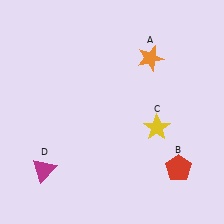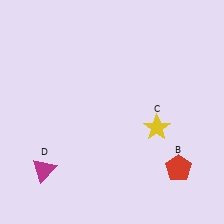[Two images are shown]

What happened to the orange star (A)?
The orange star (A) was removed in Image 2. It was in the top-right area of Image 1.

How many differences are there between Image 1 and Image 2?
There is 1 difference between the two images.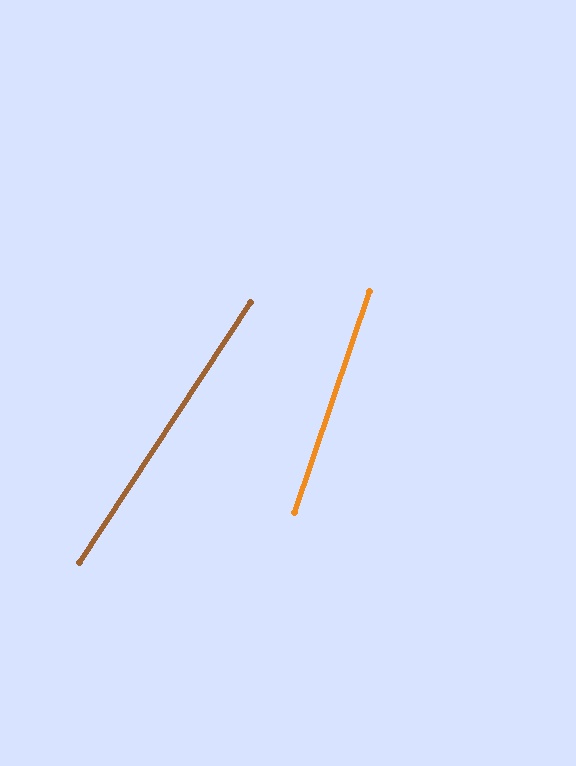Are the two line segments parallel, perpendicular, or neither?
Neither parallel nor perpendicular — they differ by about 15°.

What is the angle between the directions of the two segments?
Approximately 15 degrees.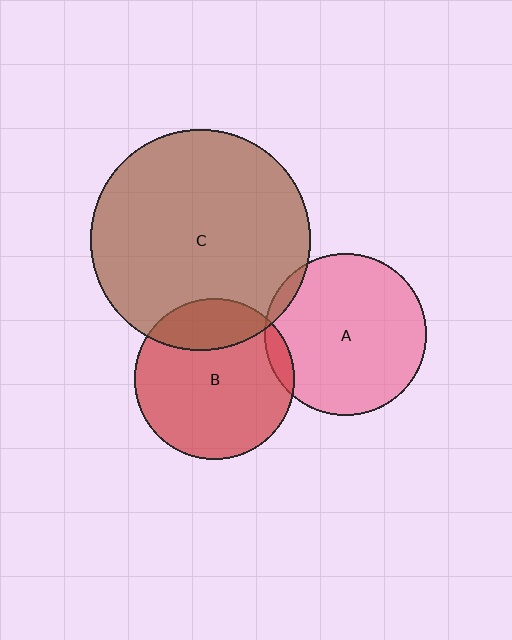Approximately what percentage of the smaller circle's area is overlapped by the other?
Approximately 5%.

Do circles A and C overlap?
Yes.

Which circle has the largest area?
Circle C (brown).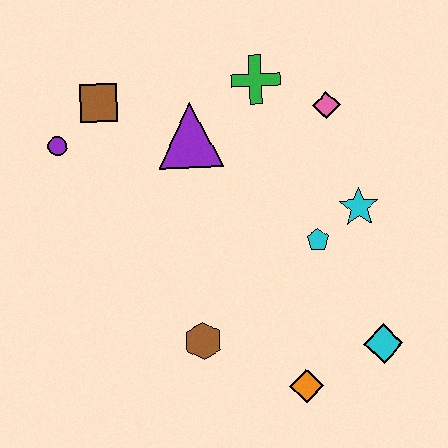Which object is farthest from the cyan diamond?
The purple circle is farthest from the cyan diamond.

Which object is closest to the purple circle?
The brown square is closest to the purple circle.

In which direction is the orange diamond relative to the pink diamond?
The orange diamond is below the pink diamond.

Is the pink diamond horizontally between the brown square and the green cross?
No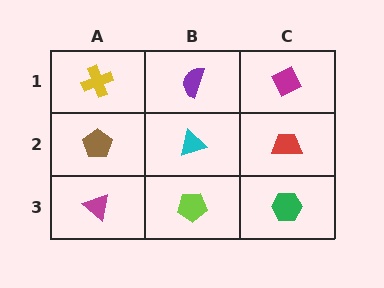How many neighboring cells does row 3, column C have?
2.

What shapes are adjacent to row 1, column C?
A red trapezoid (row 2, column C), a purple semicircle (row 1, column B).